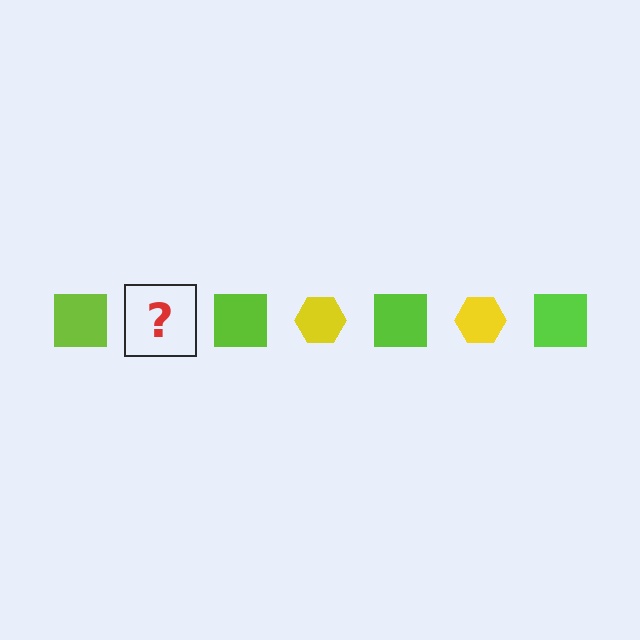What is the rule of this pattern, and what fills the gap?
The rule is that the pattern alternates between lime square and yellow hexagon. The gap should be filled with a yellow hexagon.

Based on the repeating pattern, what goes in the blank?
The blank should be a yellow hexagon.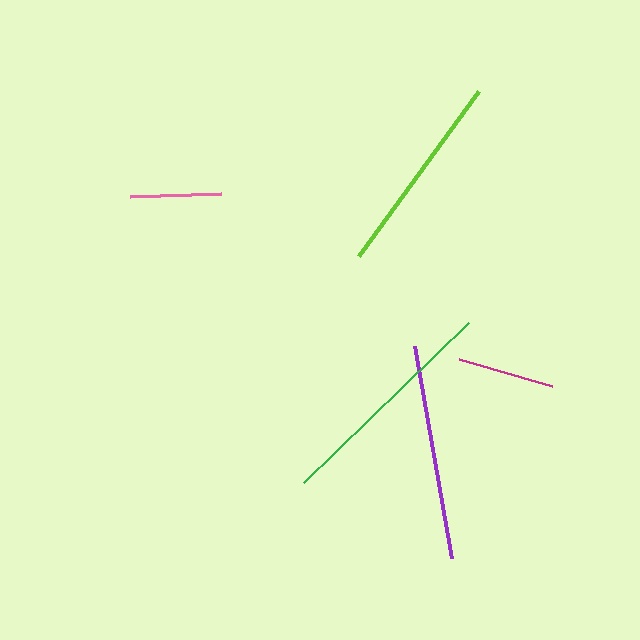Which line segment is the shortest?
The pink line is the shortest at approximately 90 pixels.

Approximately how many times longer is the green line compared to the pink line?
The green line is approximately 2.6 times the length of the pink line.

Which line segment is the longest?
The green line is the longest at approximately 231 pixels.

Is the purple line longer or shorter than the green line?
The green line is longer than the purple line.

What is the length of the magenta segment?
The magenta segment is approximately 96 pixels long.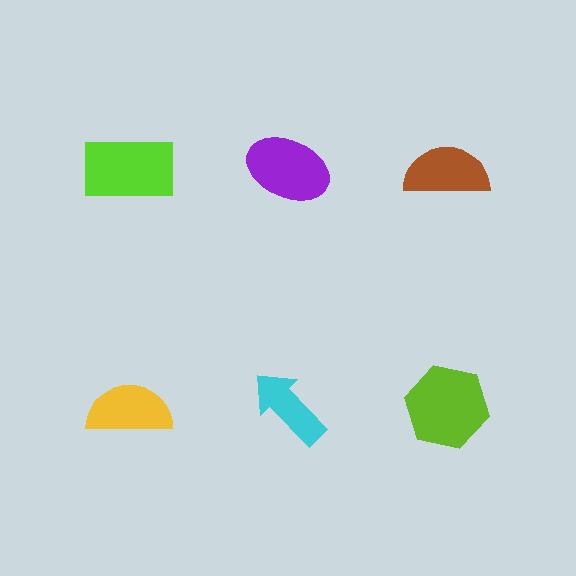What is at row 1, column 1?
A lime rectangle.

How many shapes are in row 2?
3 shapes.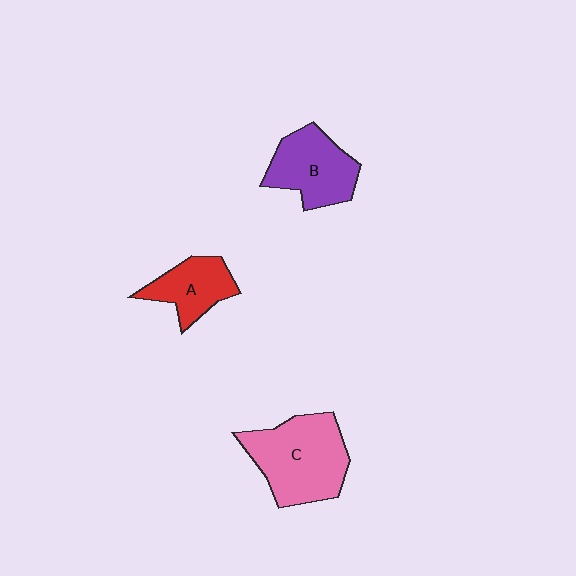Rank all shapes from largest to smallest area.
From largest to smallest: C (pink), B (purple), A (red).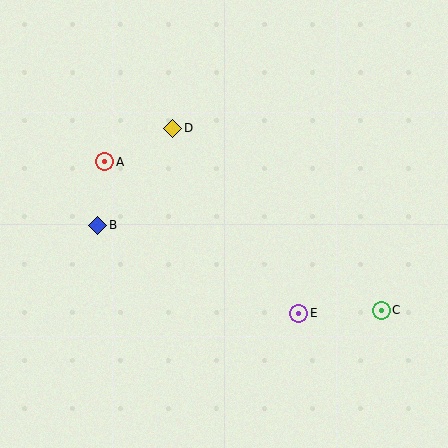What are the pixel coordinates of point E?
Point E is at (299, 313).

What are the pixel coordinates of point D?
Point D is at (173, 128).